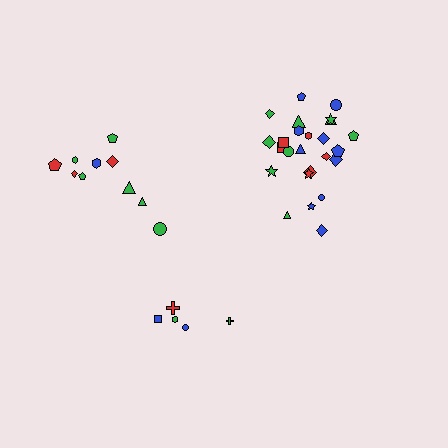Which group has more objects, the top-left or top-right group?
The top-right group.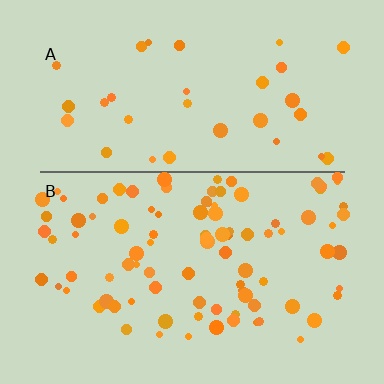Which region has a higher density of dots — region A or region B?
B (the bottom).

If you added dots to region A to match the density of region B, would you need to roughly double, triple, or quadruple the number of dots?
Approximately triple.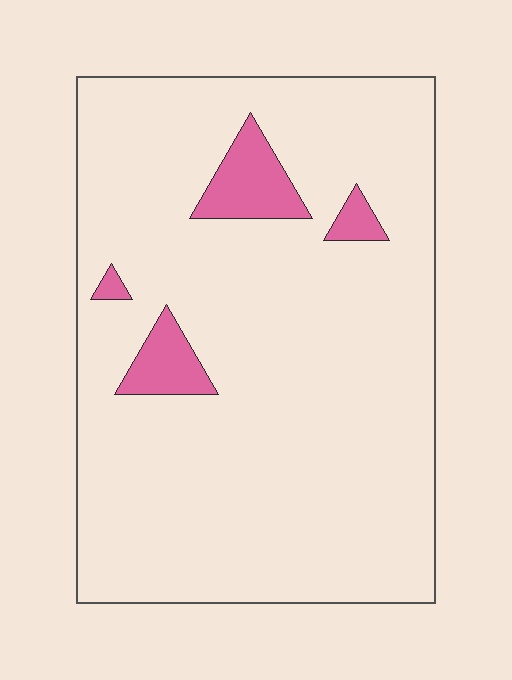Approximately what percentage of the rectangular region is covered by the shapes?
Approximately 10%.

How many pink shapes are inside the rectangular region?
4.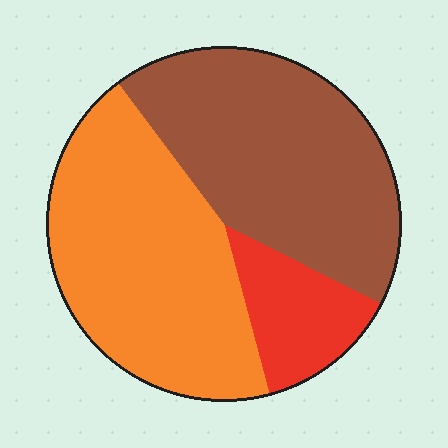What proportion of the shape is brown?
Brown covers 43% of the shape.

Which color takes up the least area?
Red, at roughly 15%.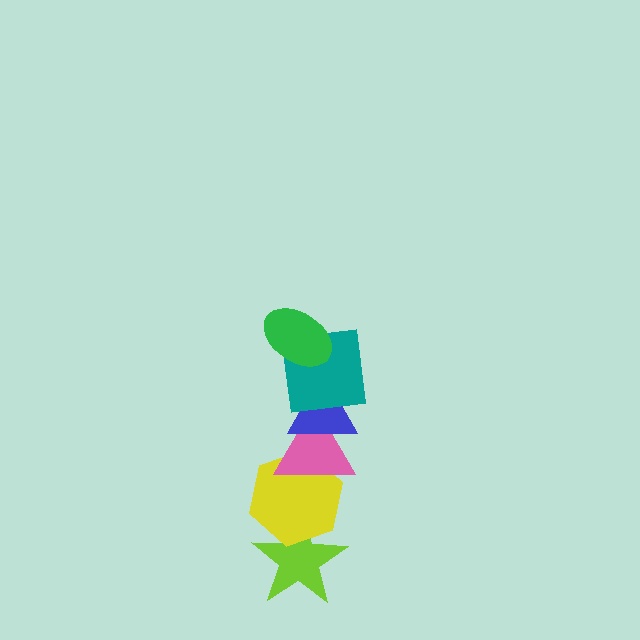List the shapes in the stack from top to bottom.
From top to bottom: the green ellipse, the teal square, the blue triangle, the pink triangle, the yellow hexagon, the lime star.